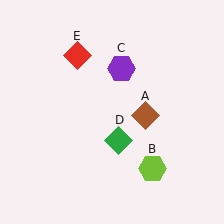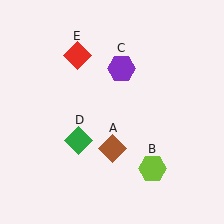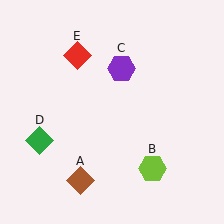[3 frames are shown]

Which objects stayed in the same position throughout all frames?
Lime hexagon (object B) and purple hexagon (object C) and red diamond (object E) remained stationary.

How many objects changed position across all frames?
2 objects changed position: brown diamond (object A), green diamond (object D).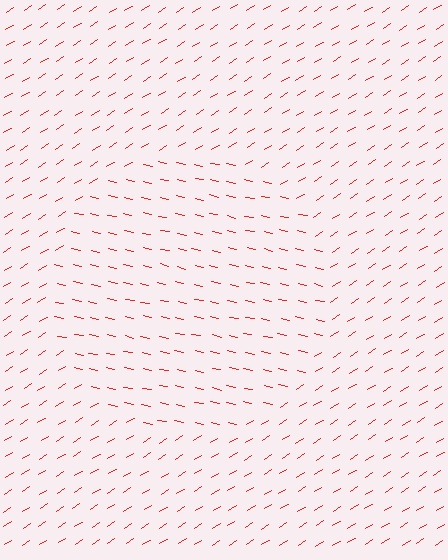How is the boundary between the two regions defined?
The boundary is defined purely by a change in line orientation (approximately 45 degrees difference). All lines are the same color and thickness.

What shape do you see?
I see a circle.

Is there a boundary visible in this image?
Yes, there is a texture boundary formed by a change in line orientation.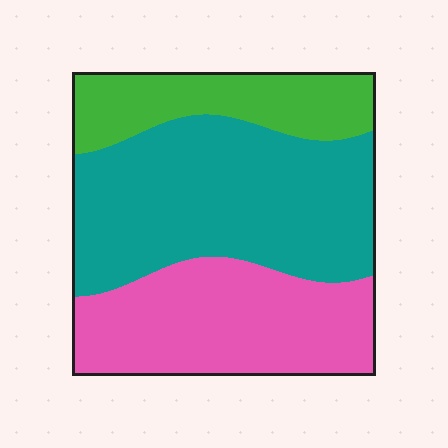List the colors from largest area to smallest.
From largest to smallest: teal, pink, green.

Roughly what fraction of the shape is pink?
Pink takes up about one third (1/3) of the shape.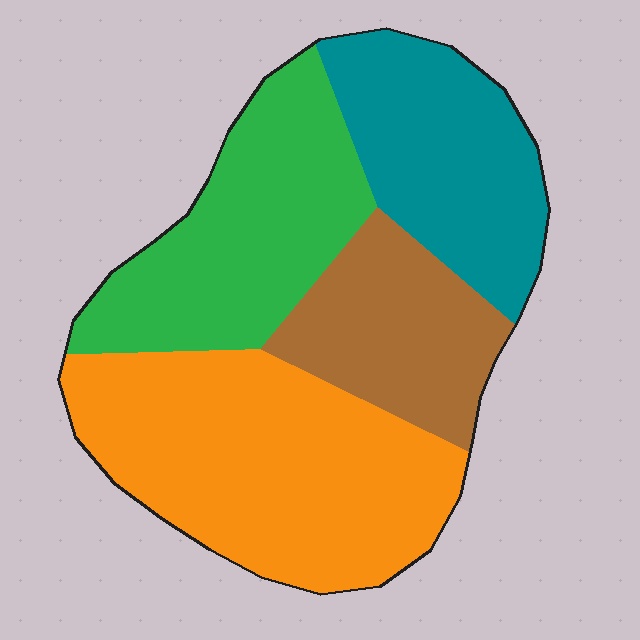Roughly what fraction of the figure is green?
Green takes up about one quarter (1/4) of the figure.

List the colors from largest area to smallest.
From largest to smallest: orange, green, teal, brown.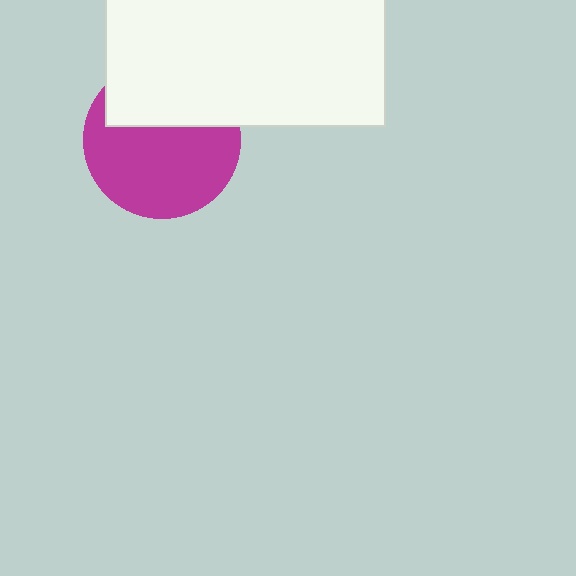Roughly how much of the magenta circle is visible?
About half of it is visible (roughly 63%).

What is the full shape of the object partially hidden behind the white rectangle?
The partially hidden object is a magenta circle.